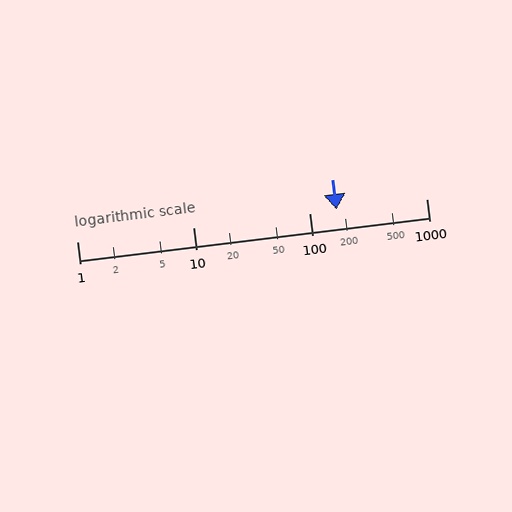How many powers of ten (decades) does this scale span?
The scale spans 3 decades, from 1 to 1000.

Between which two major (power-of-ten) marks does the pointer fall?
The pointer is between 100 and 1000.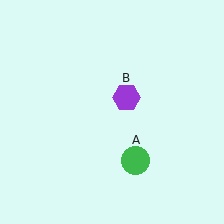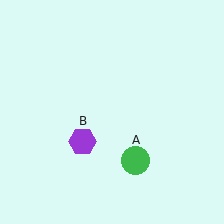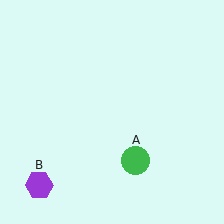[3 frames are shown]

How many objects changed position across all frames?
1 object changed position: purple hexagon (object B).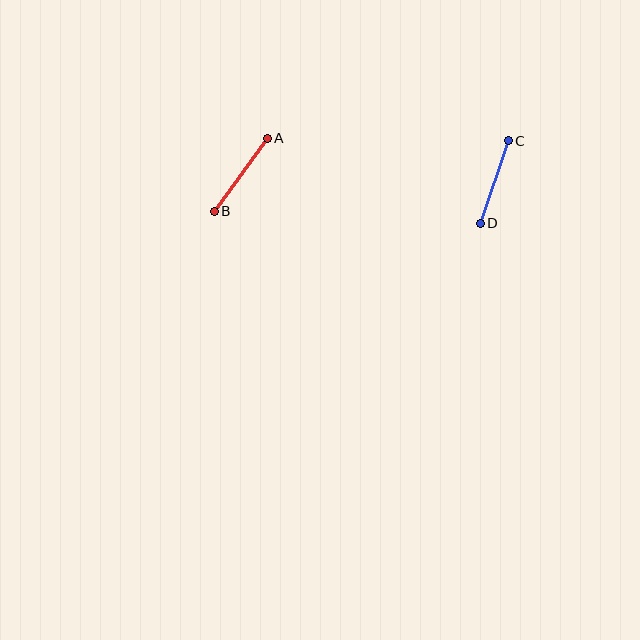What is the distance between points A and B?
The distance is approximately 90 pixels.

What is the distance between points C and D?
The distance is approximately 87 pixels.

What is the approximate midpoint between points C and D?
The midpoint is at approximately (494, 182) pixels.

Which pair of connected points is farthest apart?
Points A and B are farthest apart.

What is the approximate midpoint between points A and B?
The midpoint is at approximately (241, 175) pixels.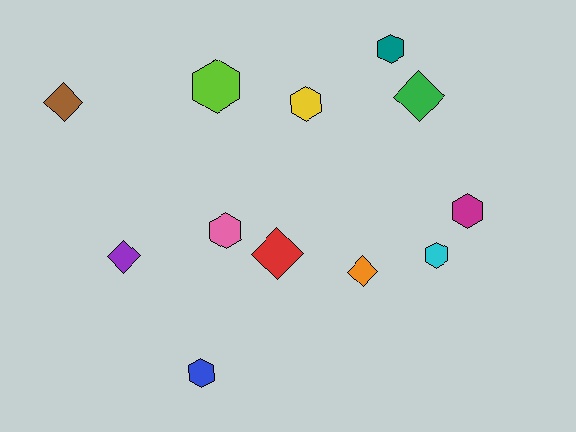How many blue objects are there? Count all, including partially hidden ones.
There is 1 blue object.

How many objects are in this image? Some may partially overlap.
There are 12 objects.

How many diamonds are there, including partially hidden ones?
There are 5 diamonds.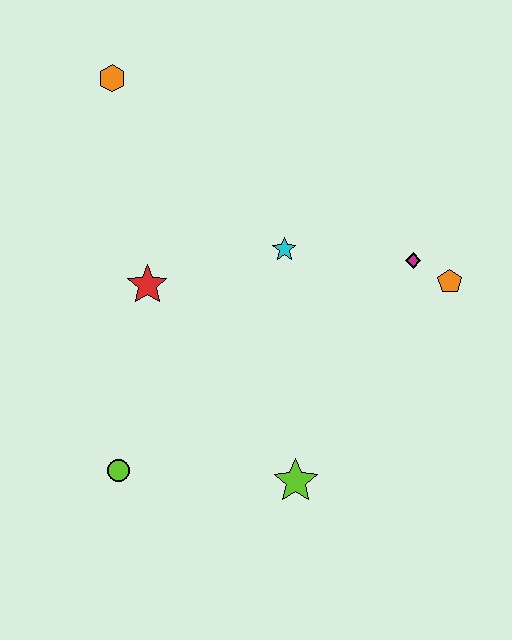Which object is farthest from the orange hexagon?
The lime star is farthest from the orange hexagon.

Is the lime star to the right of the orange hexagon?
Yes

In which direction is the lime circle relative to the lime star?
The lime circle is to the left of the lime star.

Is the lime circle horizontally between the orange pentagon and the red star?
No